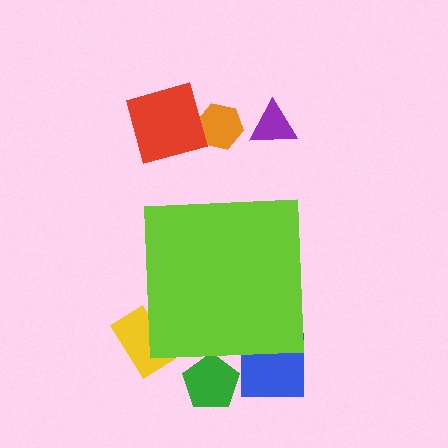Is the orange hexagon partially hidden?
No, the orange hexagon is fully visible.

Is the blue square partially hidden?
Yes, the blue square is partially hidden behind the lime square.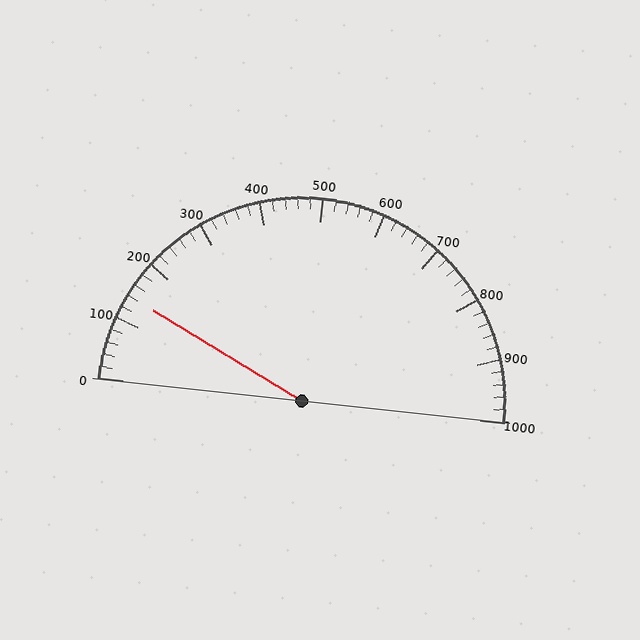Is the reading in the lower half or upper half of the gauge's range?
The reading is in the lower half of the range (0 to 1000).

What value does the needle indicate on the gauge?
The needle indicates approximately 140.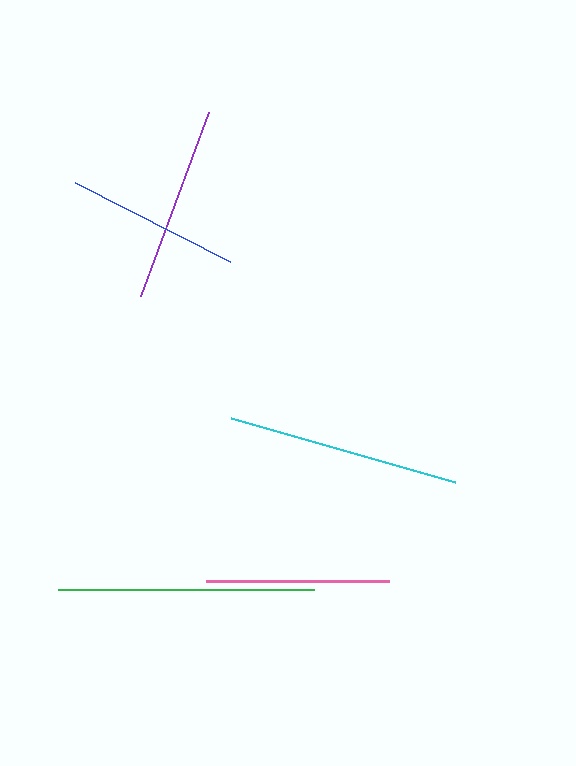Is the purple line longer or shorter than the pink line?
The purple line is longer than the pink line.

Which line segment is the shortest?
The blue line is the shortest at approximately 175 pixels.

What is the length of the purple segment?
The purple segment is approximately 197 pixels long.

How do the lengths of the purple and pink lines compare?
The purple and pink lines are approximately the same length.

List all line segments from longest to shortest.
From longest to shortest: green, cyan, purple, pink, blue.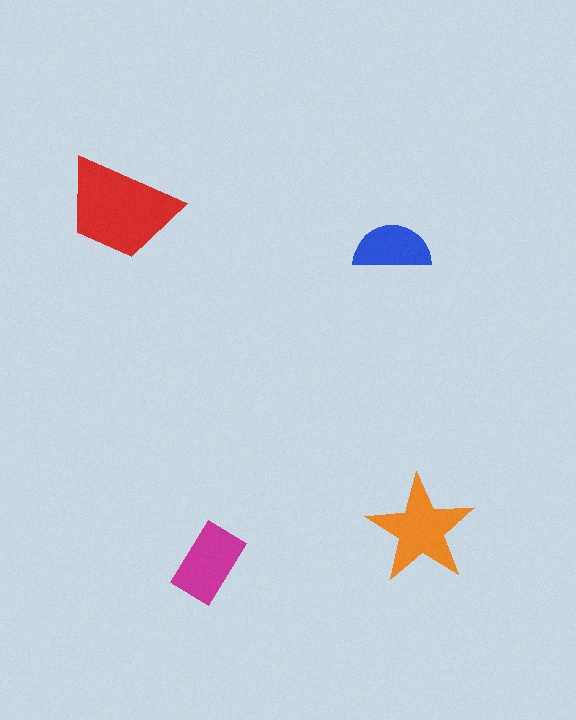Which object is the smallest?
The blue semicircle.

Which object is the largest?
The red trapezoid.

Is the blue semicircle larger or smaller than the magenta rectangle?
Smaller.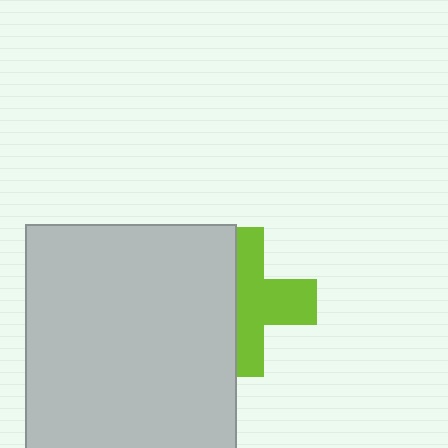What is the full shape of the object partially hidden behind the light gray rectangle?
The partially hidden object is a lime cross.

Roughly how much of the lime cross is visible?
About half of it is visible (roughly 55%).